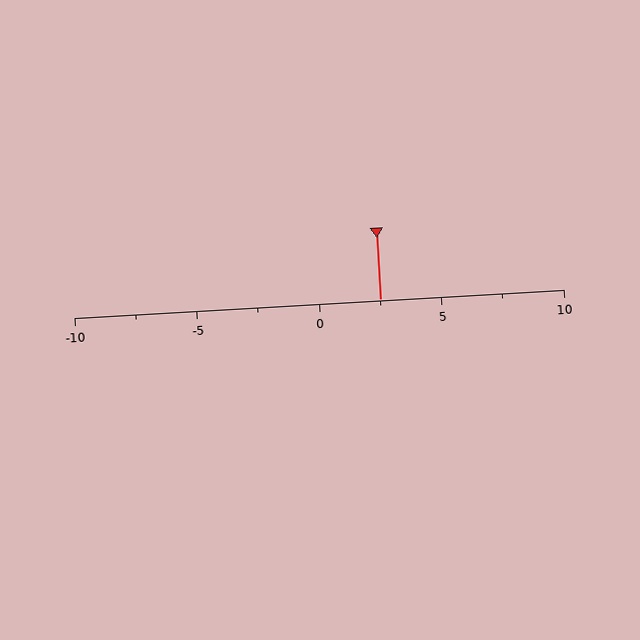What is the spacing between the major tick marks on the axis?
The major ticks are spaced 5 apart.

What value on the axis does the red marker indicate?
The marker indicates approximately 2.5.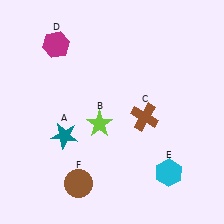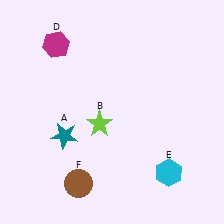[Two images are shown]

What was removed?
The brown cross (C) was removed in Image 2.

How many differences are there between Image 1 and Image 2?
There is 1 difference between the two images.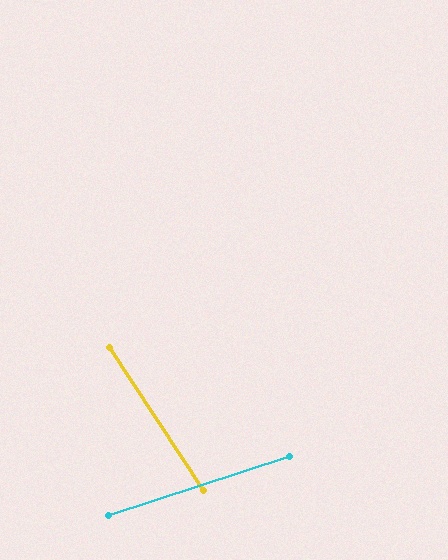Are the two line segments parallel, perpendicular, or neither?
Neither parallel nor perpendicular — they differ by about 75°.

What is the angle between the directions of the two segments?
Approximately 75 degrees.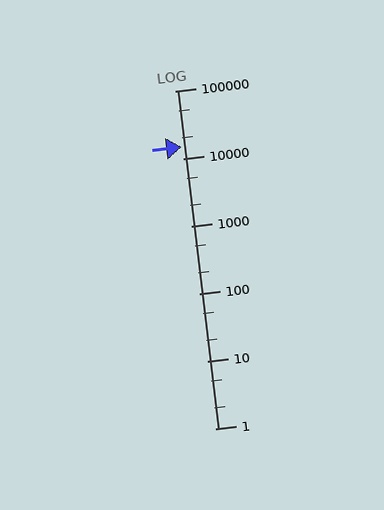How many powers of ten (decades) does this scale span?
The scale spans 5 decades, from 1 to 100000.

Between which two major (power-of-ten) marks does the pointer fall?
The pointer is between 10000 and 100000.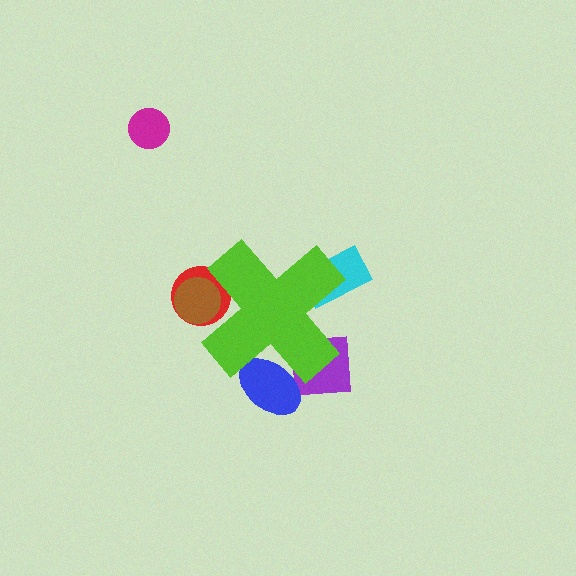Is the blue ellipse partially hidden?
Yes, the blue ellipse is partially hidden behind the lime cross.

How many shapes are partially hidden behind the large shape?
5 shapes are partially hidden.